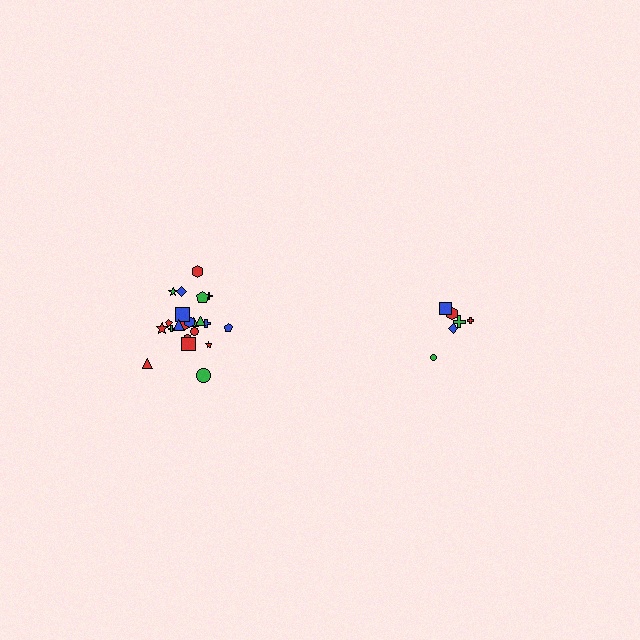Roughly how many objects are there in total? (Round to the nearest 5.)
Roughly 30 objects in total.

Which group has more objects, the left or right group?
The left group.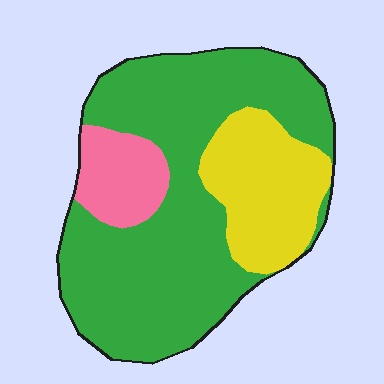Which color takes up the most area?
Green, at roughly 65%.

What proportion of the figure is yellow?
Yellow takes up about one fifth (1/5) of the figure.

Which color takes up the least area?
Pink, at roughly 10%.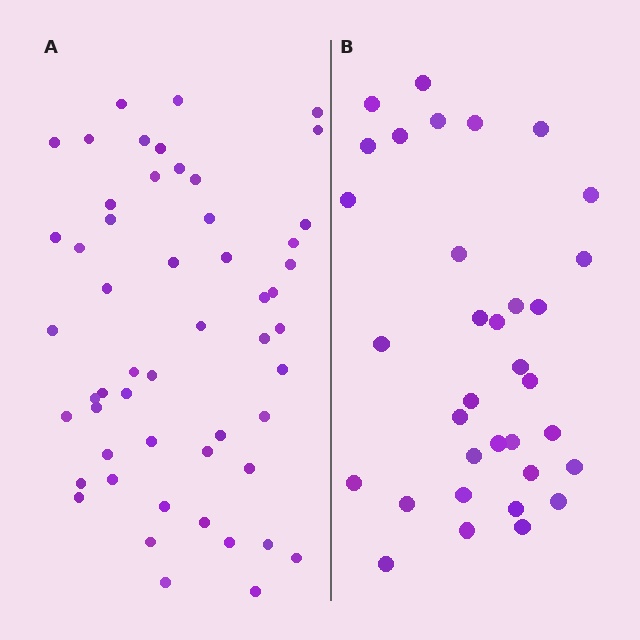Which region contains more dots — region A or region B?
Region A (the left region) has more dots.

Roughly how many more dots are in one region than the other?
Region A has approximately 20 more dots than region B.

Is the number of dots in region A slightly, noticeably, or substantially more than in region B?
Region A has substantially more. The ratio is roughly 1.6 to 1.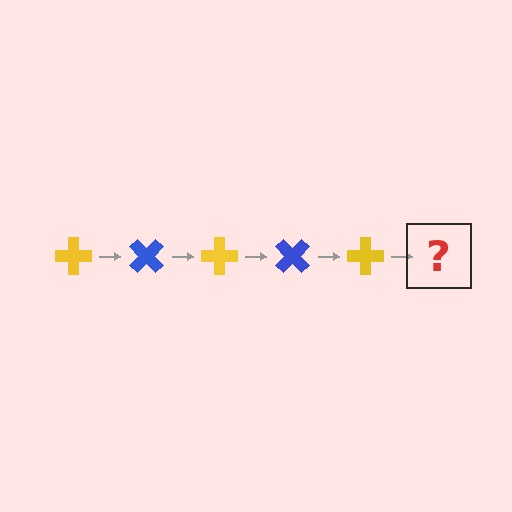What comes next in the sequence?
The next element should be a blue cross, rotated 225 degrees from the start.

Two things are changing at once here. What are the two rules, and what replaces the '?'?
The two rules are that it rotates 45 degrees each step and the color cycles through yellow and blue. The '?' should be a blue cross, rotated 225 degrees from the start.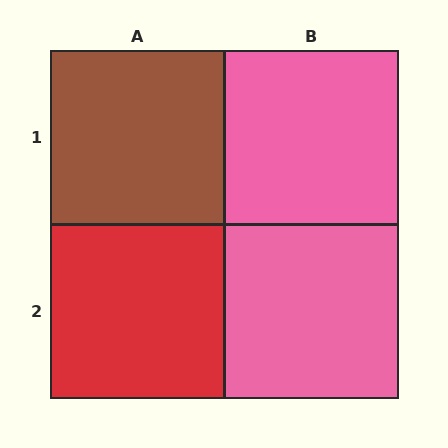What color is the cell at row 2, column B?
Pink.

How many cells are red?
1 cell is red.